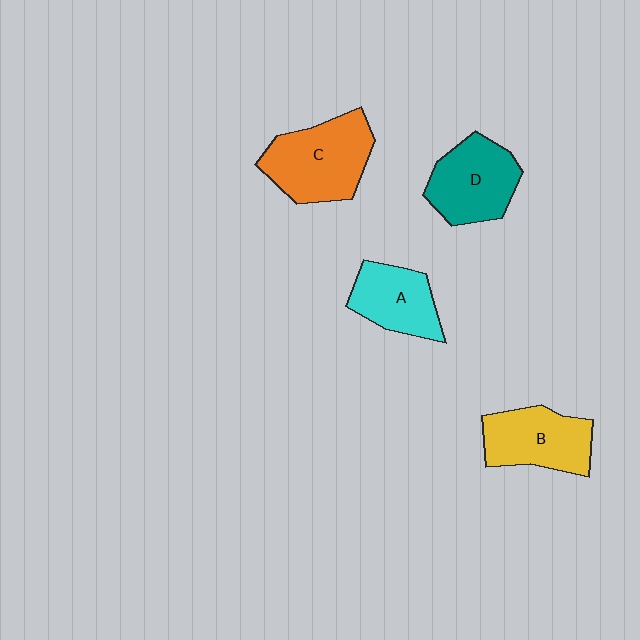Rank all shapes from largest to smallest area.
From largest to smallest: C (orange), D (teal), B (yellow), A (cyan).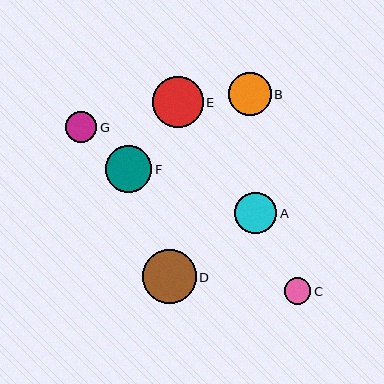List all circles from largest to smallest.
From largest to smallest: D, E, F, B, A, G, C.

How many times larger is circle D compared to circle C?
Circle D is approximately 2.0 times the size of circle C.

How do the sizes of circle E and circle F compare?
Circle E and circle F are approximately the same size.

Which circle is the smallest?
Circle C is the smallest with a size of approximately 27 pixels.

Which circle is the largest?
Circle D is the largest with a size of approximately 54 pixels.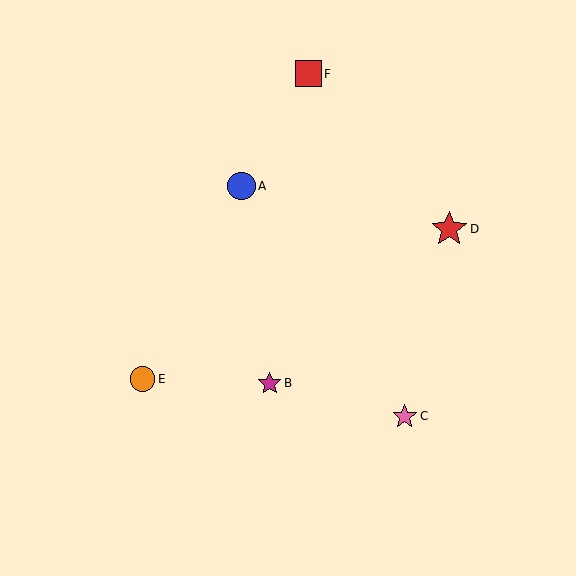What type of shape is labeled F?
Shape F is a red square.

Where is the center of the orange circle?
The center of the orange circle is at (143, 379).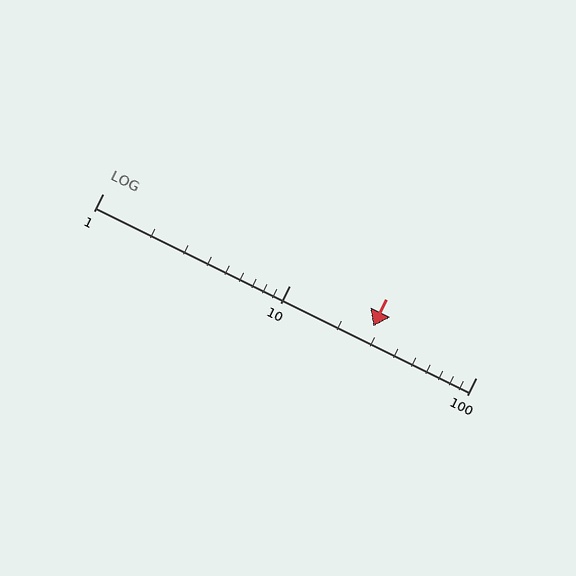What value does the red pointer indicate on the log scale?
The pointer indicates approximately 28.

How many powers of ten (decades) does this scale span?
The scale spans 2 decades, from 1 to 100.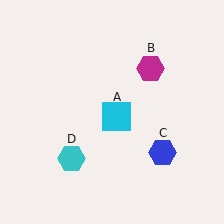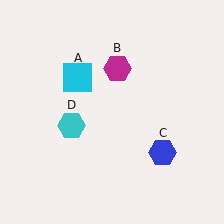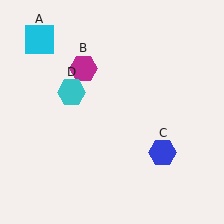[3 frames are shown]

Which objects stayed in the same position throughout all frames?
Blue hexagon (object C) remained stationary.